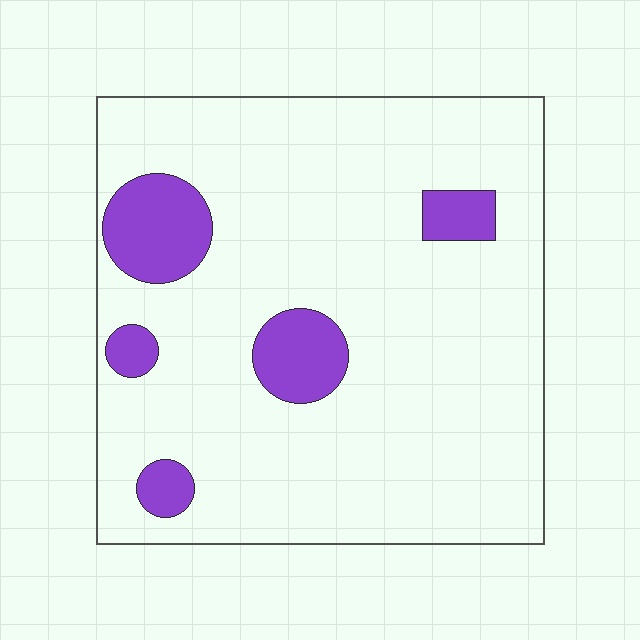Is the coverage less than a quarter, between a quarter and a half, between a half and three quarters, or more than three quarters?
Less than a quarter.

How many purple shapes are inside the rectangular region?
5.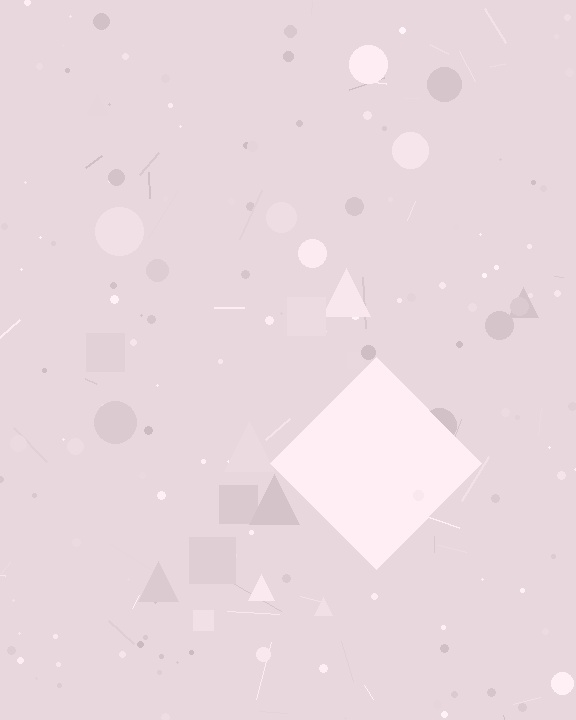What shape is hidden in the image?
A diamond is hidden in the image.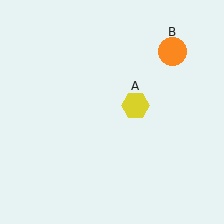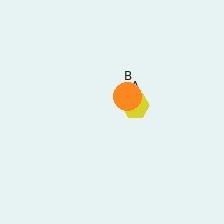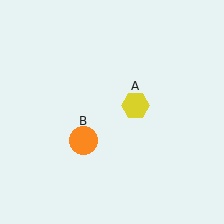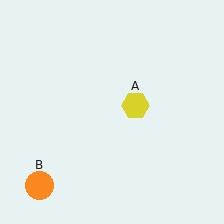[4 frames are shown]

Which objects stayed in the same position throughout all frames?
Yellow hexagon (object A) remained stationary.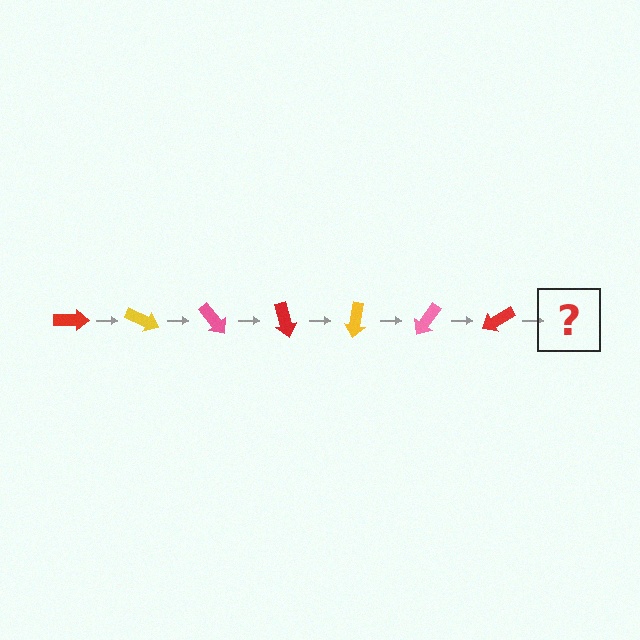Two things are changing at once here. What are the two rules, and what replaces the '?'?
The two rules are that it rotates 25 degrees each step and the color cycles through red, yellow, and pink. The '?' should be a yellow arrow, rotated 175 degrees from the start.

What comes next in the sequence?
The next element should be a yellow arrow, rotated 175 degrees from the start.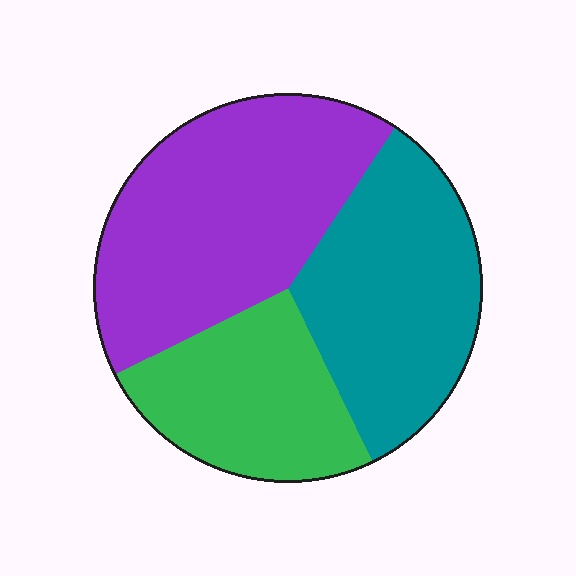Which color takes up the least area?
Green, at roughly 25%.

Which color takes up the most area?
Purple, at roughly 40%.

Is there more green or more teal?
Teal.